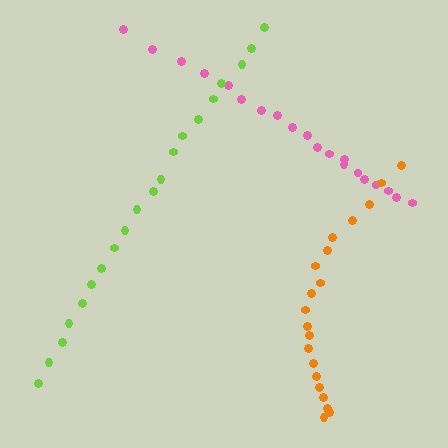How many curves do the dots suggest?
There are 3 distinct paths.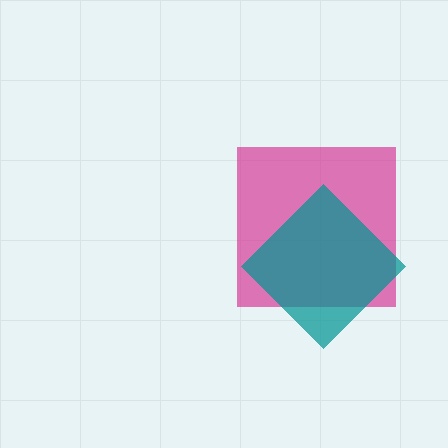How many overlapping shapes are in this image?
There are 2 overlapping shapes in the image.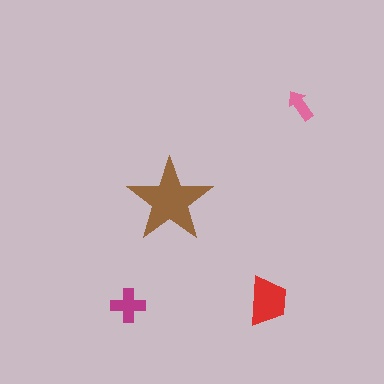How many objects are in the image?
There are 4 objects in the image.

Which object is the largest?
The brown star.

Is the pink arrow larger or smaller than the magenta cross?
Smaller.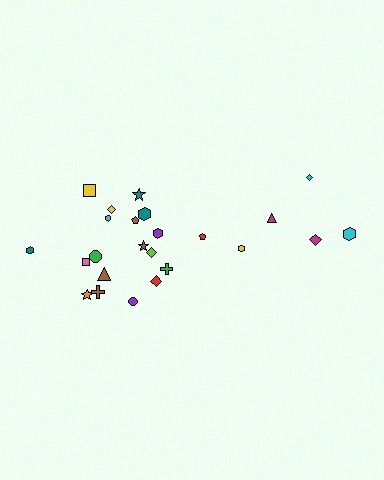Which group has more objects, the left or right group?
The left group.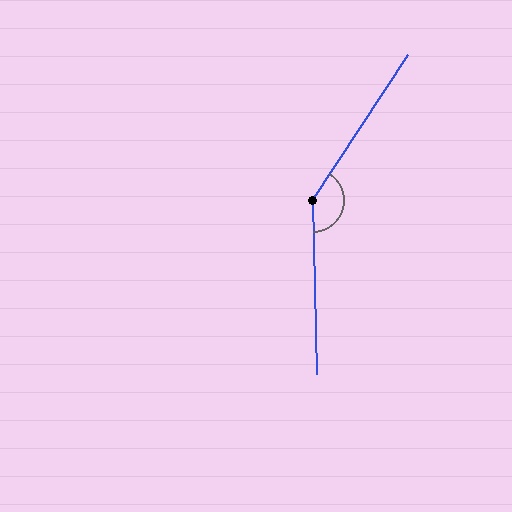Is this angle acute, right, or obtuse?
It is obtuse.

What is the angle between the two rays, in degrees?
Approximately 146 degrees.